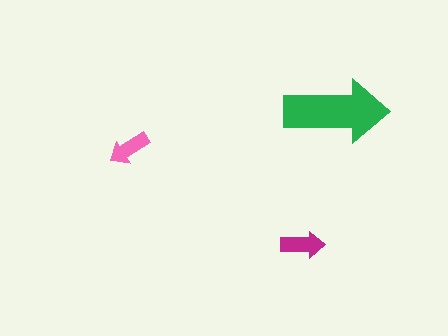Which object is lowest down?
The magenta arrow is bottommost.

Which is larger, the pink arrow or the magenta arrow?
The magenta one.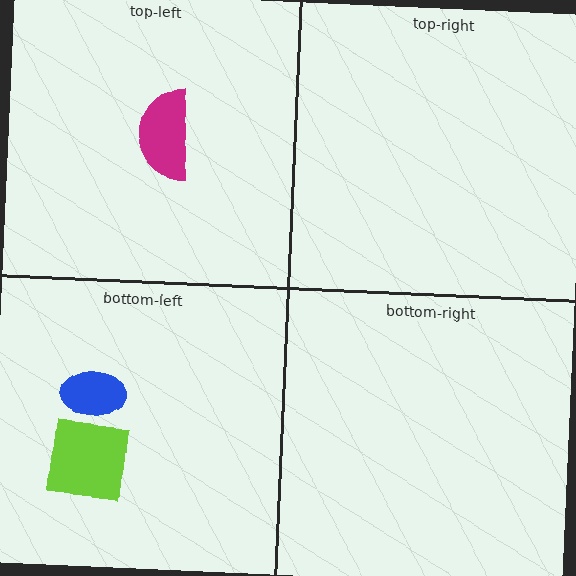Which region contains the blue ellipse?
The bottom-left region.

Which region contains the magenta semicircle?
The top-left region.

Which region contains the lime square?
The bottom-left region.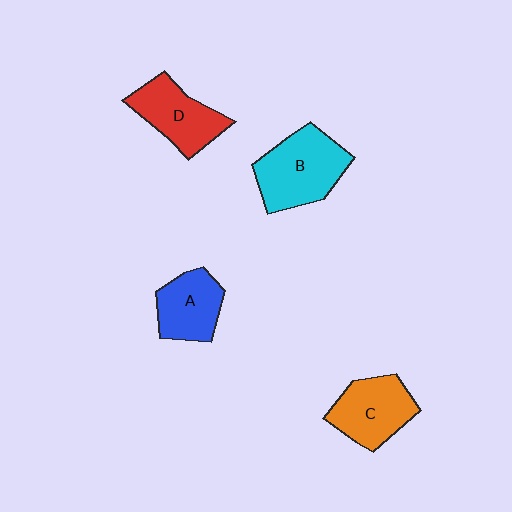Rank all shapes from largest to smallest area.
From largest to smallest: B (cyan), C (orange), D (red), A (blue).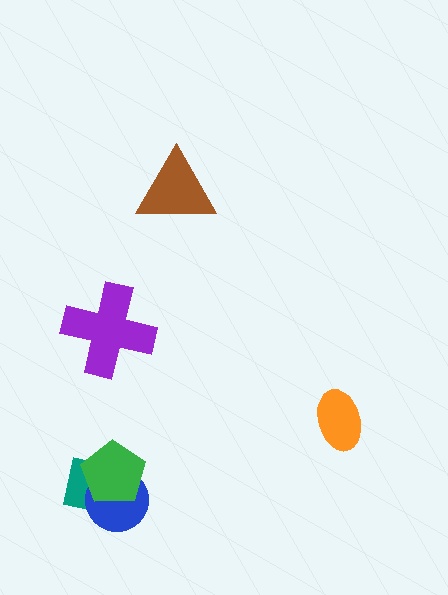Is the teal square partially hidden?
Yes, it is partially covered by another shape.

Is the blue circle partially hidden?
Yes, it is partially covered by another shape.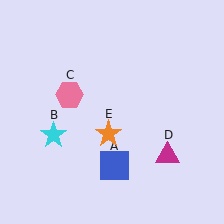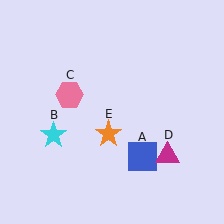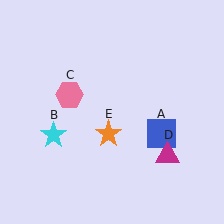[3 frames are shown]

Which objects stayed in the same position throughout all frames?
Cyan star (object B) and pink hexagon (object C) and magenta triangle (object D) and orange star (object E) remained stationary.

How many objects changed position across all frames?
1 object changed position: blue square (object A).